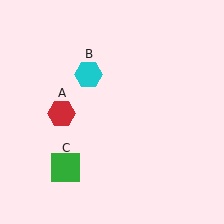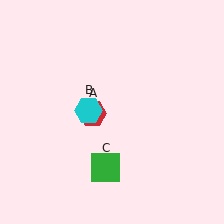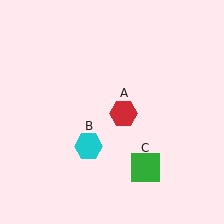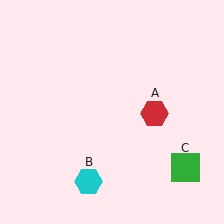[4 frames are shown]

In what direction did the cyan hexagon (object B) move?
The cyan hexagon (object B) moved down.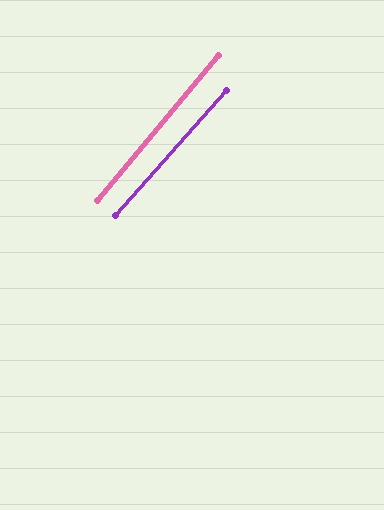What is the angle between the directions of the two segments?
Approximately 2 degrees.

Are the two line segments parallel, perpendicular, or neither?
Parallel — their directions differ by only 1.6°.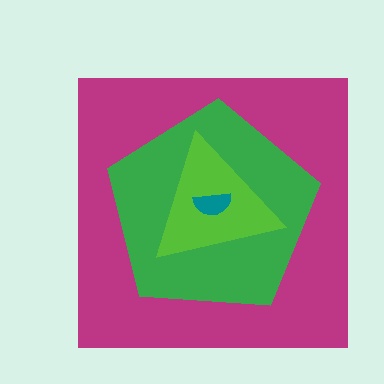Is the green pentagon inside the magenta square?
Yes.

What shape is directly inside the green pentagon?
The lime triangle.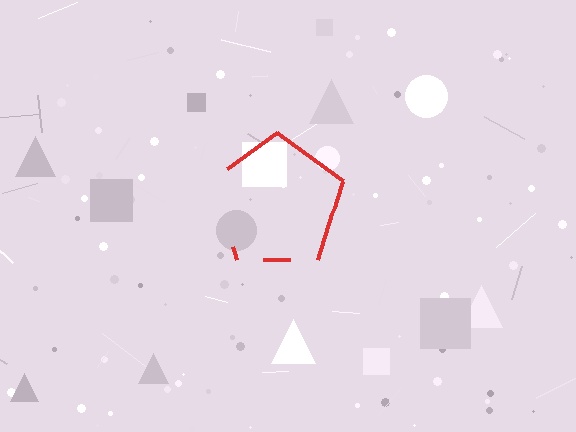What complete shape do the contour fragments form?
The contour fragments form a pentagon.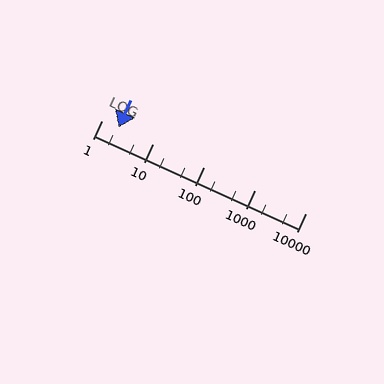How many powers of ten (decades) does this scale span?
The scale spans 4 decades, from 1 to 10000.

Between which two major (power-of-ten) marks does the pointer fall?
The pointer is between 1 and 10.